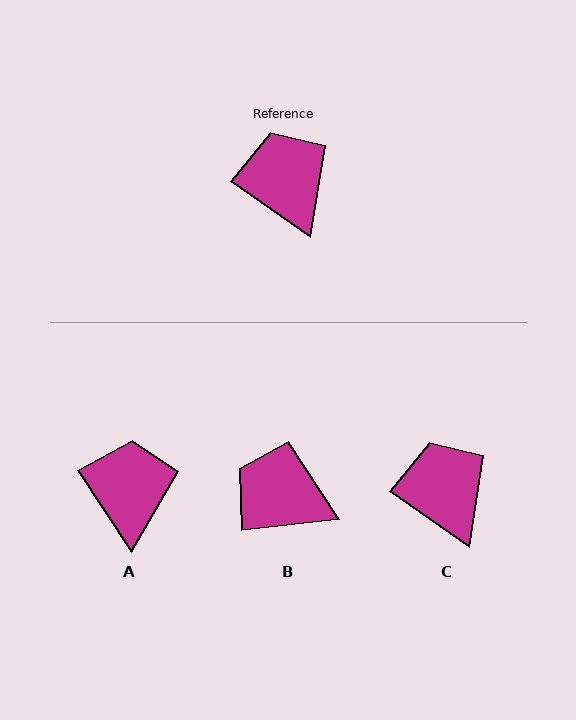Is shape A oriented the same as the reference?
No, it is off by about 21 degrees.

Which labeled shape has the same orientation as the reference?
C.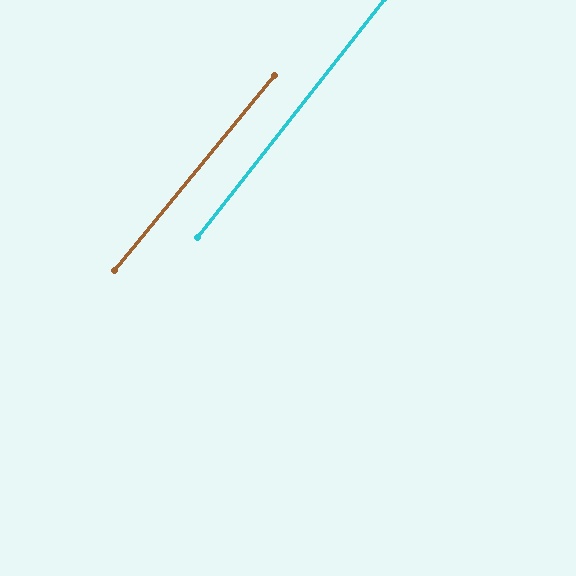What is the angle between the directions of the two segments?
Approximately 1 degree.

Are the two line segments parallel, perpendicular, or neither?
Parallel — their directions differ by only 1.3°.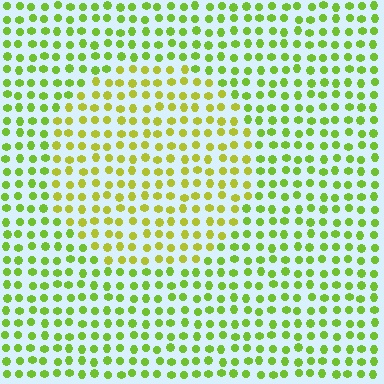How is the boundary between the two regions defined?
The boundary is defined purely by a slight shift in hue (about 26 degrees). Spacing, size, and orientation are identical on both sides.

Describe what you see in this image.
The image is filled with small lime elements in a uniform arrangement. A circle-shaped region is visible where the elements are tinted to a slightly different hue, forming a subtle color boundary.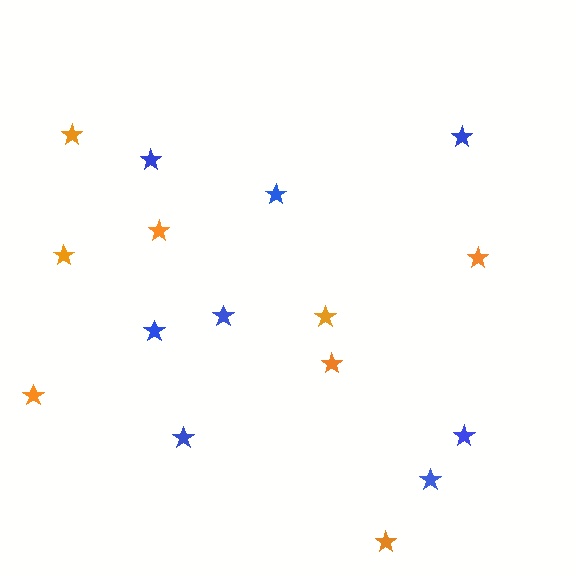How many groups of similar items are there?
There are 2 groups: one group of blue stars (8) and one group of orange stars (8).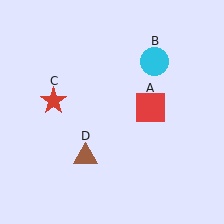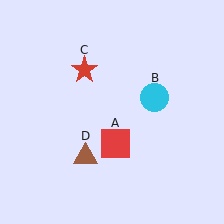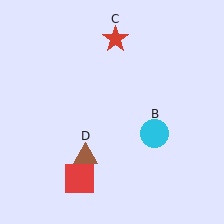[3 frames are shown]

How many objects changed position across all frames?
3 objects changed position: red square (object A), cyan circle (object B), red star (object C).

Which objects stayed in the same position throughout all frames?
Brown triangle (object D) remained stationary.